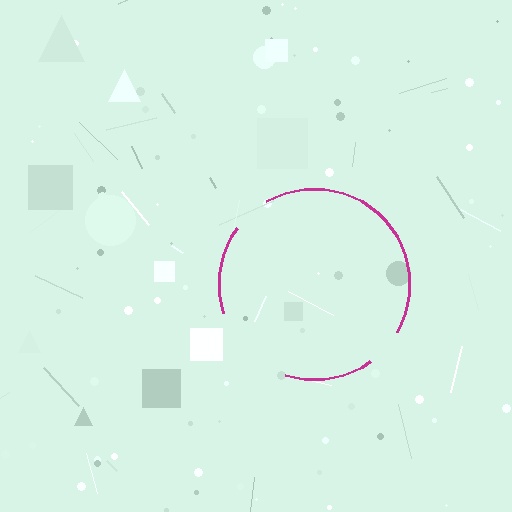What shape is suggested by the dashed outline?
The dashed outline suggests a circle.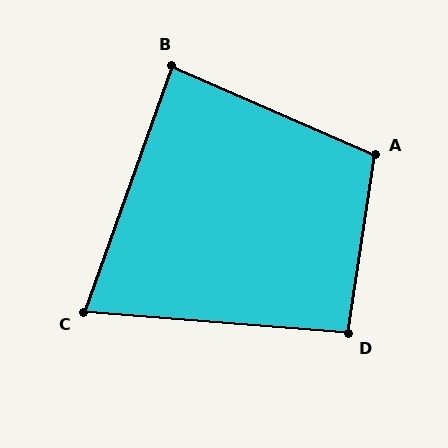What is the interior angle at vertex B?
Approximately 86 degrees (approximately right).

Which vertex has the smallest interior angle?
C, at approximately 75 degrees.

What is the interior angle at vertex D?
Approximately 94 degrees (approximately right).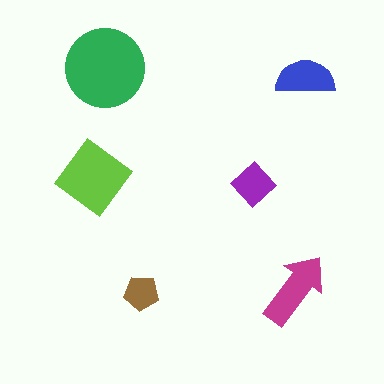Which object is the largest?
The green circle.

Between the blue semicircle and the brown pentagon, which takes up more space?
The blue semicircle.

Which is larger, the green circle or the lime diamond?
The green circle.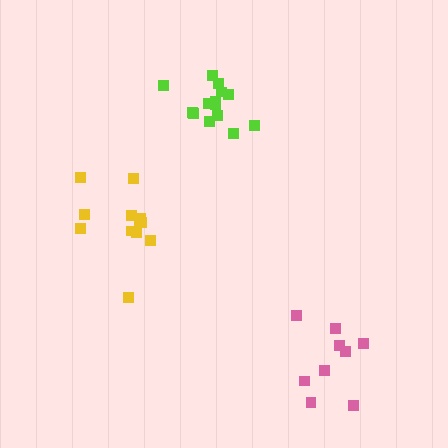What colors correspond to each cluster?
The clusters are colored: yellow, lime, pink.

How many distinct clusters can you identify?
There are 3 distinct clusters.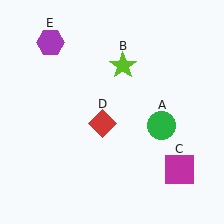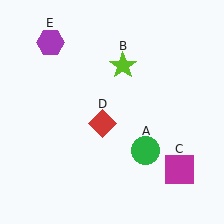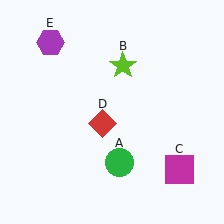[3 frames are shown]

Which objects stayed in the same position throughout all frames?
Lime star (object B) and magenta square (object C) and red diamond (object D) and purple hexagon (object E) remained stationary.